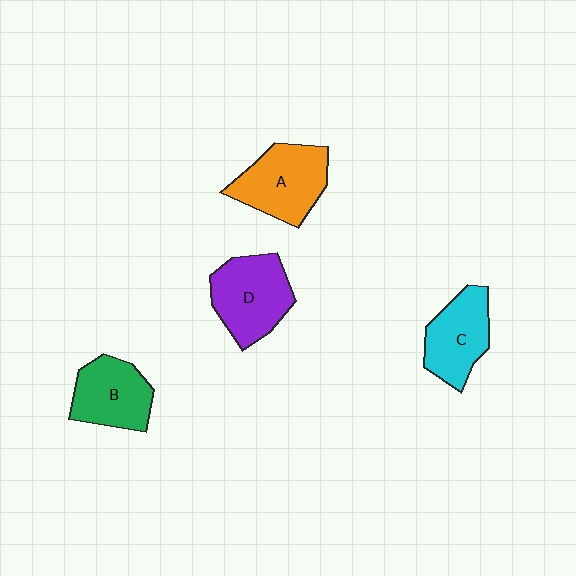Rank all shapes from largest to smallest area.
From largest to smallest: A (orange), D (purple), C (cyan), B (green).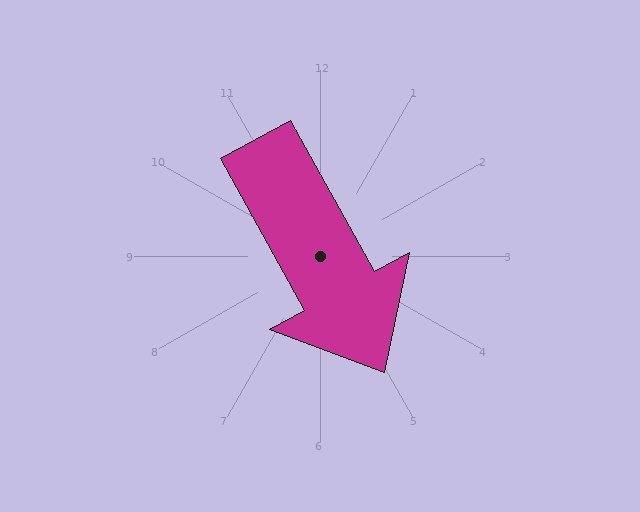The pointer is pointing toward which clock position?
Roughly 5 o'clock.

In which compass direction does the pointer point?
Southeast.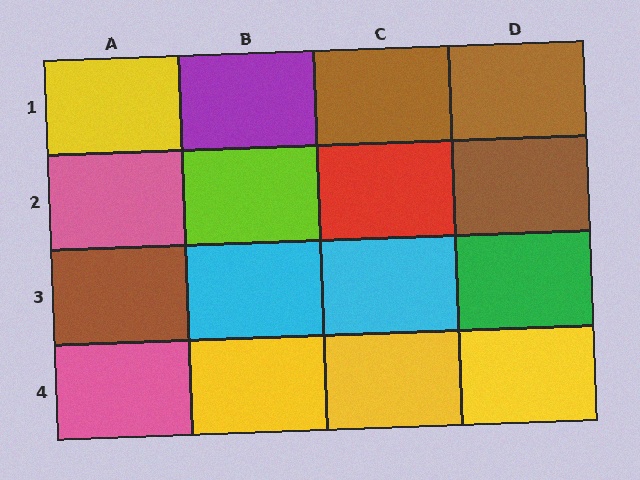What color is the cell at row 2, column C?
Red.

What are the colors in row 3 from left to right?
Brown, cyan, cyan, green.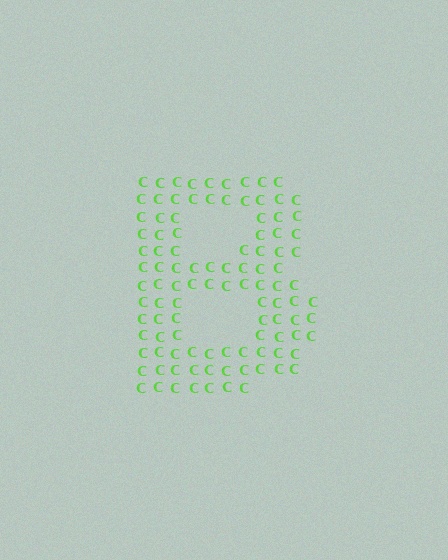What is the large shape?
The large shape is the letter B.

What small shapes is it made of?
It is made of small letter C's.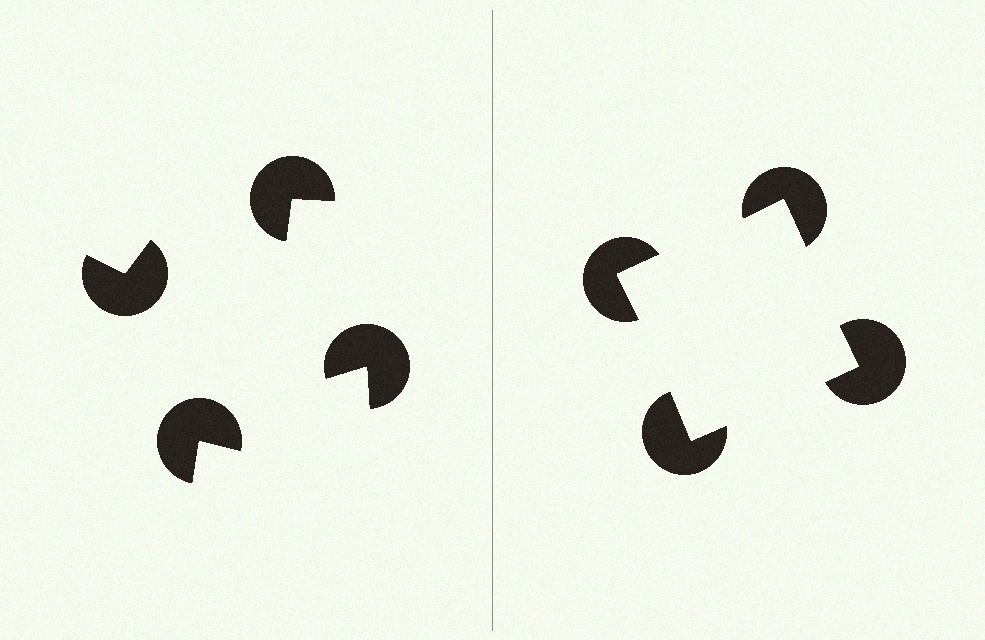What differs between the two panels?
The pac-man discs are positioned identically on both sides; only the wedge orientations differ. On the right they align to a square; on the left they are misaligned.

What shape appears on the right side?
An illusory square.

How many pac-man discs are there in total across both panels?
8 — 4 on each side.